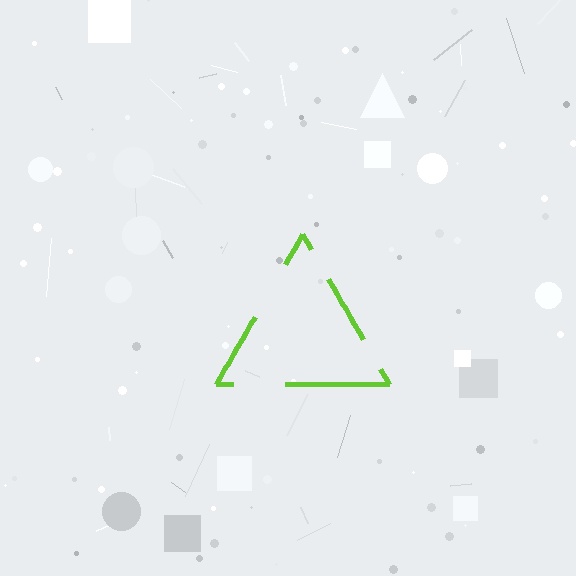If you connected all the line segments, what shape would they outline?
They would outline a triangle.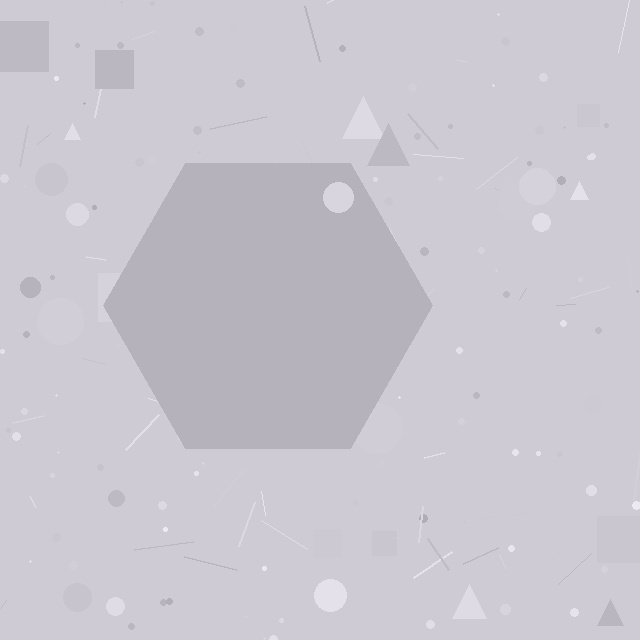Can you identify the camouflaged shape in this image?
The camouflaged shape is a hexagon.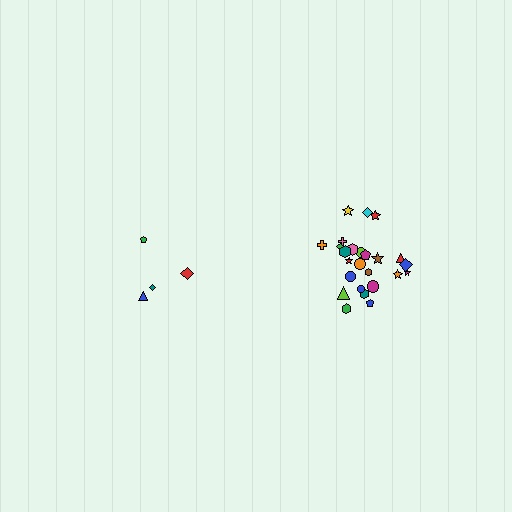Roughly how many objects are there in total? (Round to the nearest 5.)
Roughly 30 objects in total.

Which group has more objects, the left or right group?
The right group.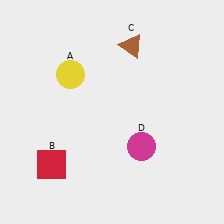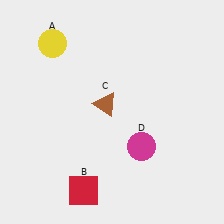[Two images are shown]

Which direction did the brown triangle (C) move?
The brown triangle (C) moved down.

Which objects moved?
The objects that moved are: the yellow circle (A), the red square (B), the brown triangle (C).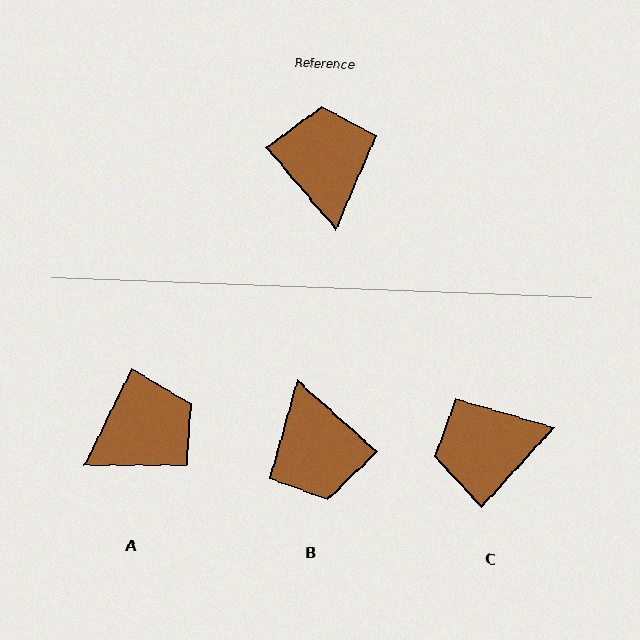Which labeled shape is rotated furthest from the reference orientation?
B, about 173 degrees away.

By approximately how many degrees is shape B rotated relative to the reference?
Approximately 173 degrees clockwise.